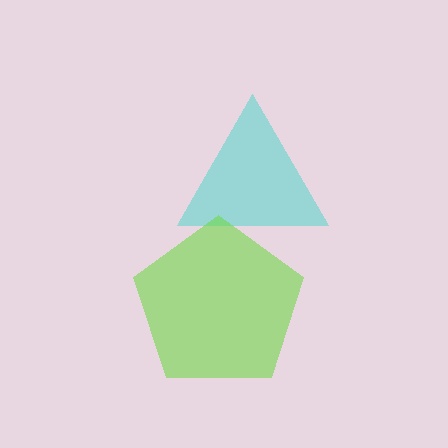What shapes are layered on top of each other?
The layered shapes are: a cyan triangle, a lime pentagon.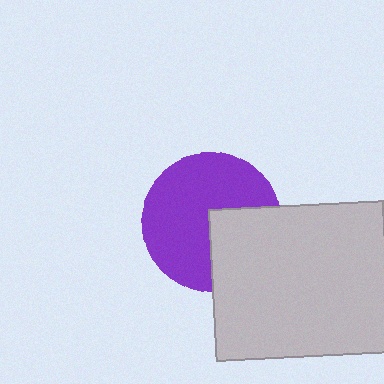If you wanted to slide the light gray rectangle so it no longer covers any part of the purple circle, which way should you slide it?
Slide it toward the lower-right — that is the most direct way to separate the two shapes.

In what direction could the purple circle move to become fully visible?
The purple circle could move toward the upper-left. That would shift it out from behind the light gray rectangle entirely.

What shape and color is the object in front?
The object in front is a light gray rectangle.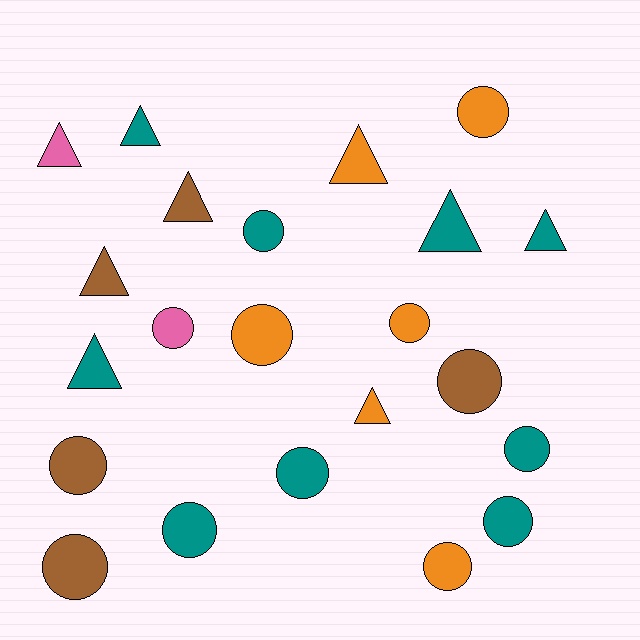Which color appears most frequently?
Teal, with 9 objects.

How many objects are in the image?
There are 22 objects.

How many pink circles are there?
There is 1 pink circle.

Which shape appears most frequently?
Circle, with 13 objects.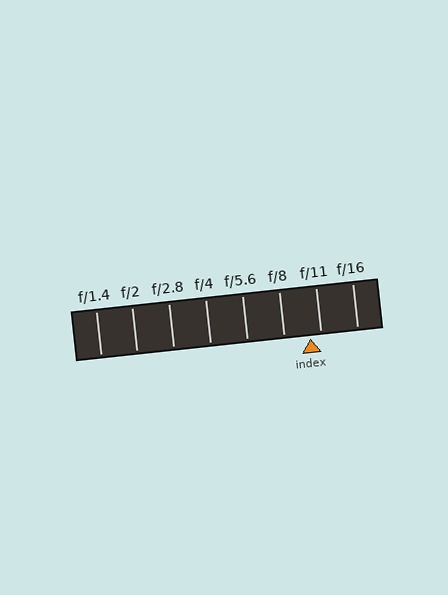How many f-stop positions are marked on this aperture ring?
There are 8 f-stop positions marked.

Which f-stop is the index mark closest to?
The index mark is closest to f/11.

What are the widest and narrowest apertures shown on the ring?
The widest aperture shown is f/1.4 and the narrowest is f/16.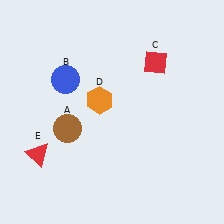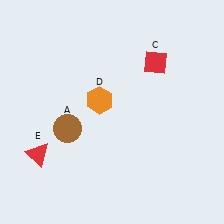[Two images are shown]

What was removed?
The blue circle (B) was removed in Image 2.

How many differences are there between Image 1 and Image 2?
There is 1 difference between the two images.